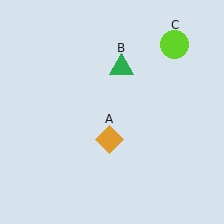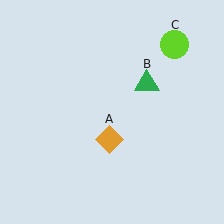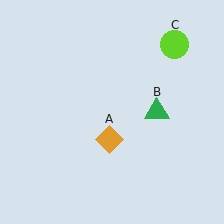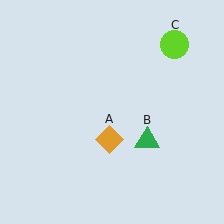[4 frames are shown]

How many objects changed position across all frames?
1 object changed position: green triangle (object B).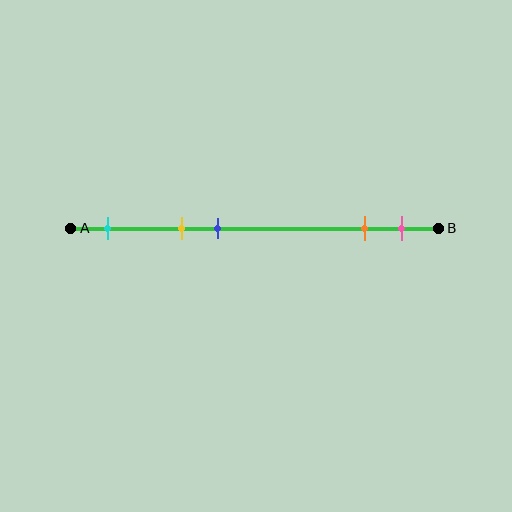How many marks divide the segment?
There are 5 marks dividing the segment.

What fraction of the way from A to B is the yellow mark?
The yellow mark is approximately 30% (0.3) of the way from A to B.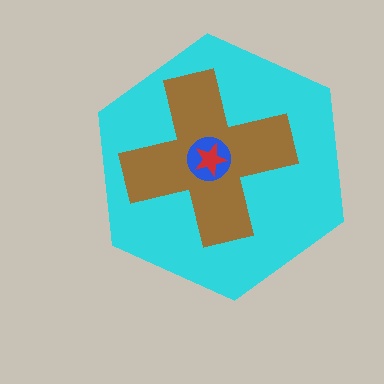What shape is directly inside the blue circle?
The red star.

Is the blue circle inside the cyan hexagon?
Yes.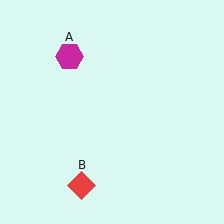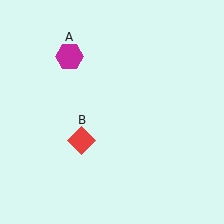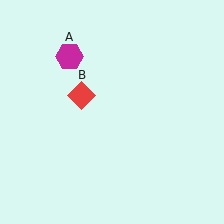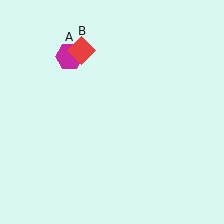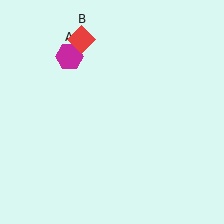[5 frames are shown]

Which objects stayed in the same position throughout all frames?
Magenta hexagon (object A) remained stationary.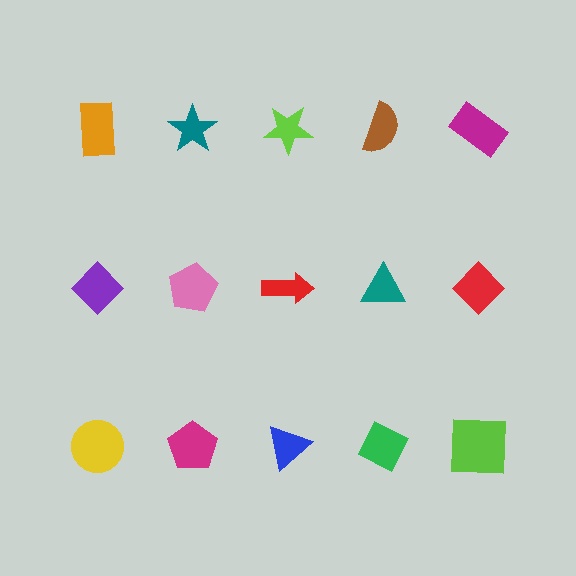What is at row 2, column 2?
A pink pentagon.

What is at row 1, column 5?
A magenta rectangle.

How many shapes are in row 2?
5 shapes.